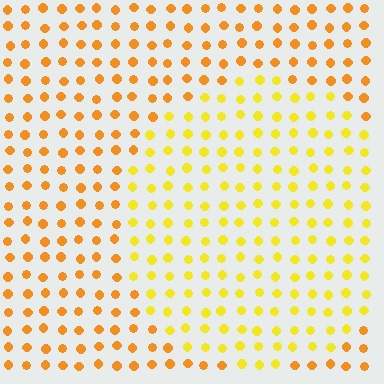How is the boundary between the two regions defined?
The boundary is defined purely by a slight shift in hue (about 26 degrees). Spacing, size, and orientation are identical on both sides.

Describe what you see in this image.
The image is filled with small orange elements in a uniform arrangement. A circle-shaped region is visible where the elements are tinted to a slightly different hue, forming a subtle color boundary.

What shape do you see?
I see a circle.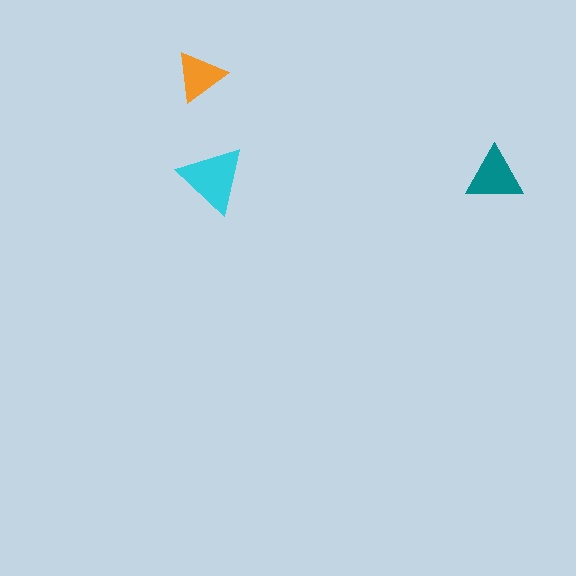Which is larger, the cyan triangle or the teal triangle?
The cyan one.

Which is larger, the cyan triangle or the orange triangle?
The cyan one.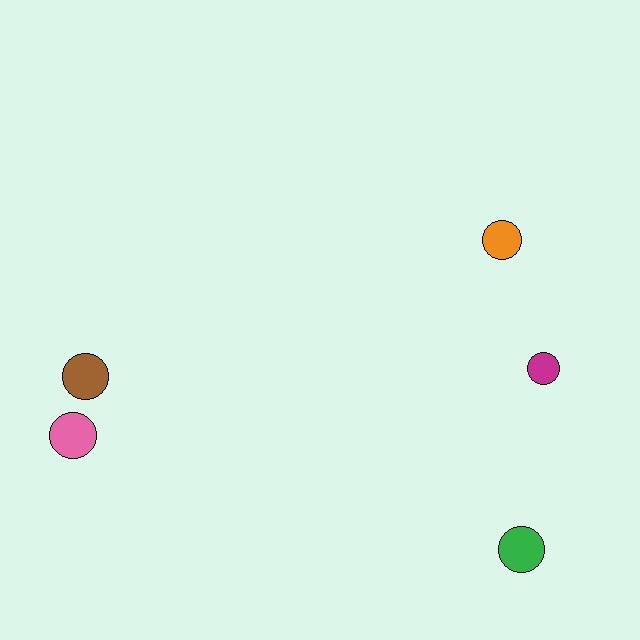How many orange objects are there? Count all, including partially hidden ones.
There is 1 orange object.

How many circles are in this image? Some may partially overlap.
There are 5 circles.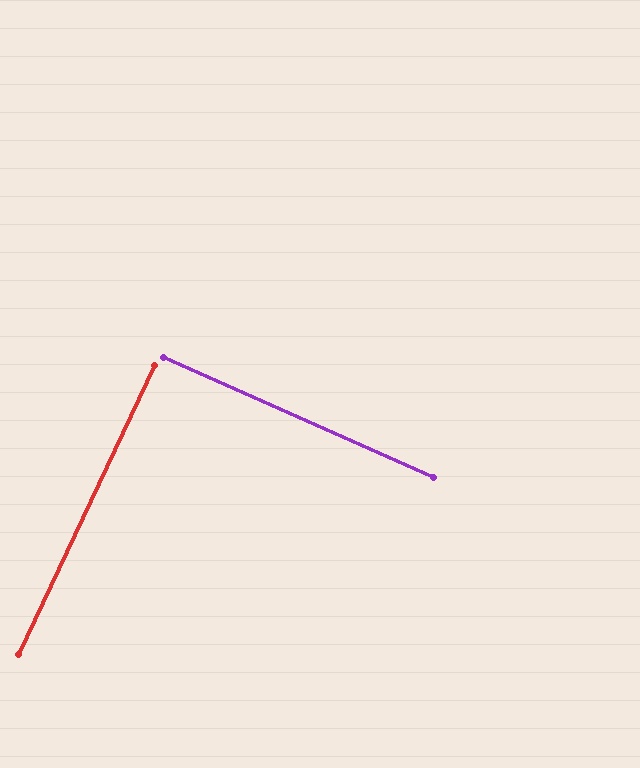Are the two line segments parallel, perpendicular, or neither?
Perpendicular — they meet at approximately 89°.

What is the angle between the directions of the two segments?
Approximately 89 degrees.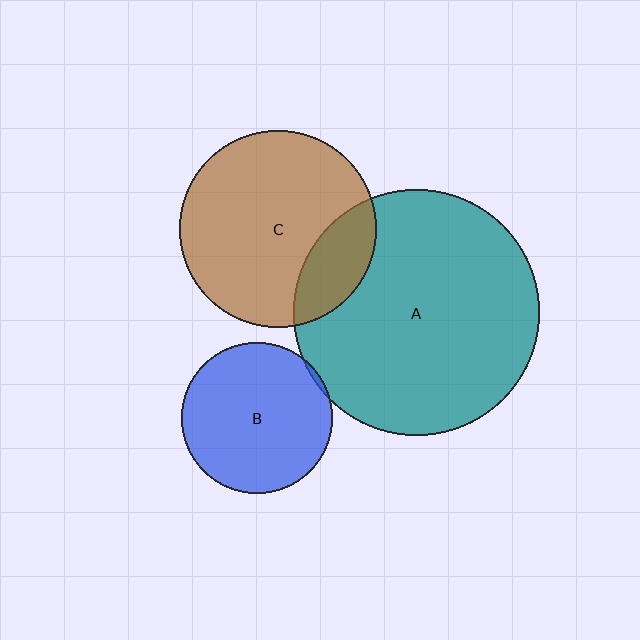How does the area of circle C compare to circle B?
Approximately 1.7 times.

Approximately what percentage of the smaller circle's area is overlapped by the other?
Approximately 5%.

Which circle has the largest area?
Circle A (teal).